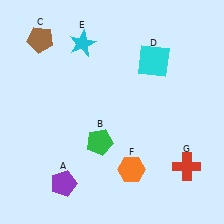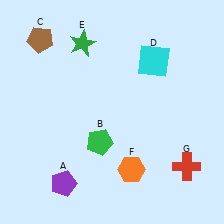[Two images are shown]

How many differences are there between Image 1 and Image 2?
There is 1 difference between the two images.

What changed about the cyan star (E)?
In Image 1, E is cyan. In Image 2, it changed to green.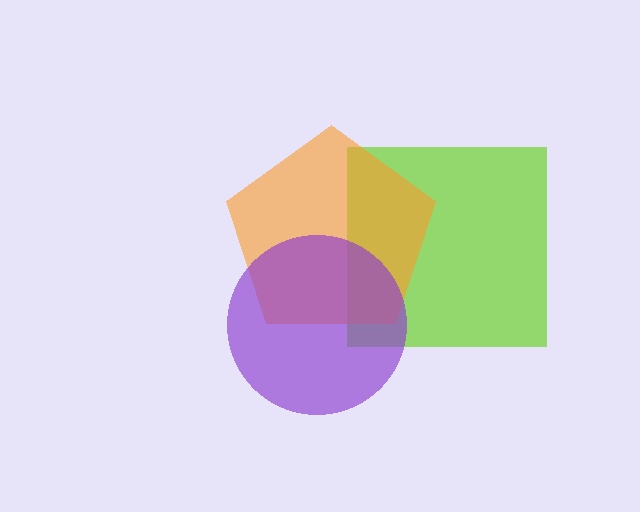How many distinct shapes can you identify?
There are 3 distinct shapes: a lime square, an orange pentagon, a purple circle.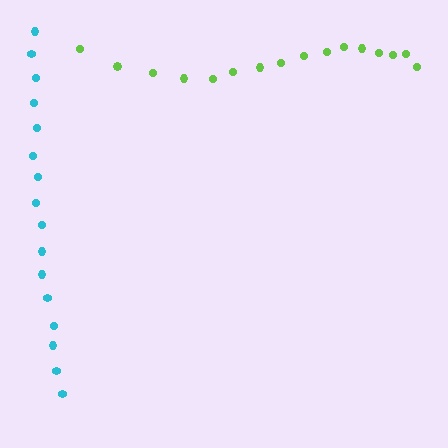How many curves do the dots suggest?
There are 2 distinct paths.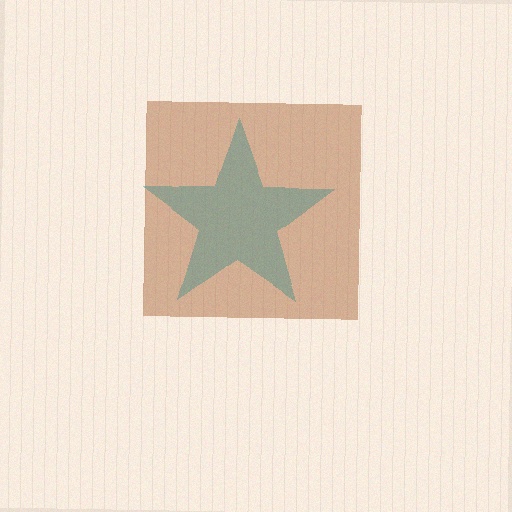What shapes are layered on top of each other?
The layered shapes are: a cyan star, a brown square.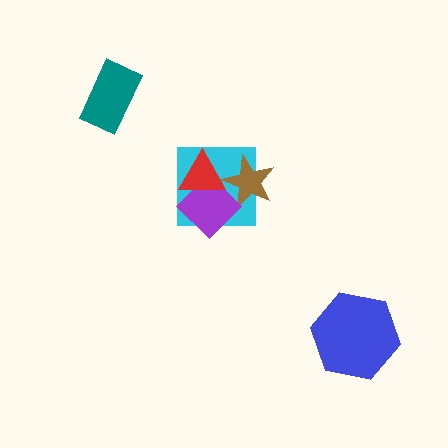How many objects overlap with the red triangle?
3 objects overlap with the red triangle.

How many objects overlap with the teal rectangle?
0 objects overlap with the teal rectangle.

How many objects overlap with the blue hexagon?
0 objects overlap with the blue hexagon.